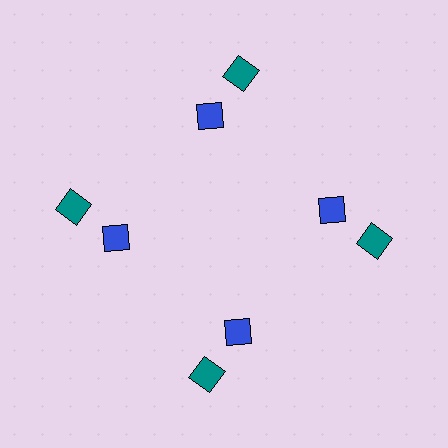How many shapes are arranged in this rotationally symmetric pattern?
There are 8 shapes, arranged in 4 groups of 2.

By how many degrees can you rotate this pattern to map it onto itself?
The pattern maps onto itself every 90 degrees of rotation.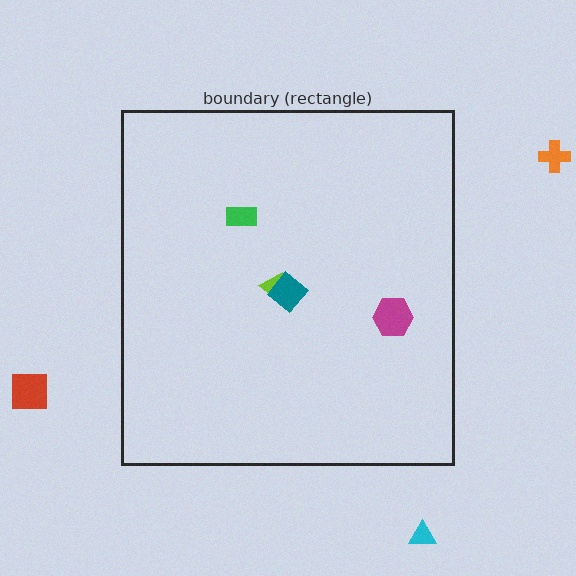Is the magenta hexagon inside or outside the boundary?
Inside.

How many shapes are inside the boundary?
4 inside, 3 outside.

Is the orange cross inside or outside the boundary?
Outside.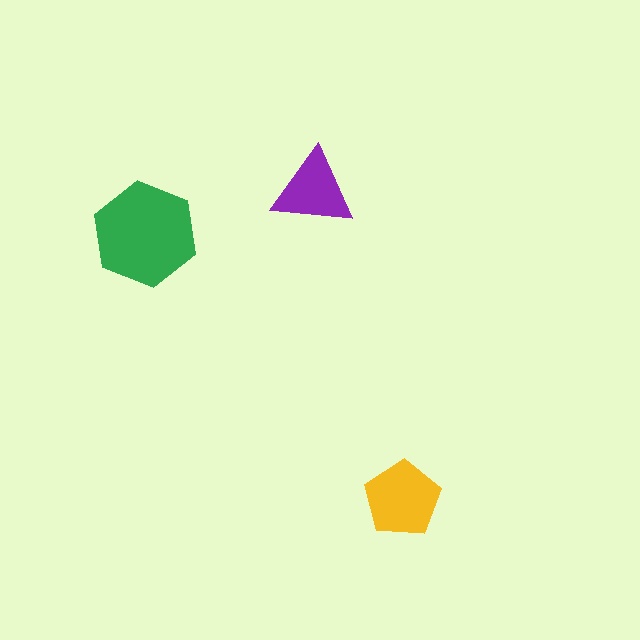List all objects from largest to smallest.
The green hexagon, the yellow pentagon, the purple triangle.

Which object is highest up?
The purple triangle is topmost.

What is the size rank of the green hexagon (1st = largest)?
1st.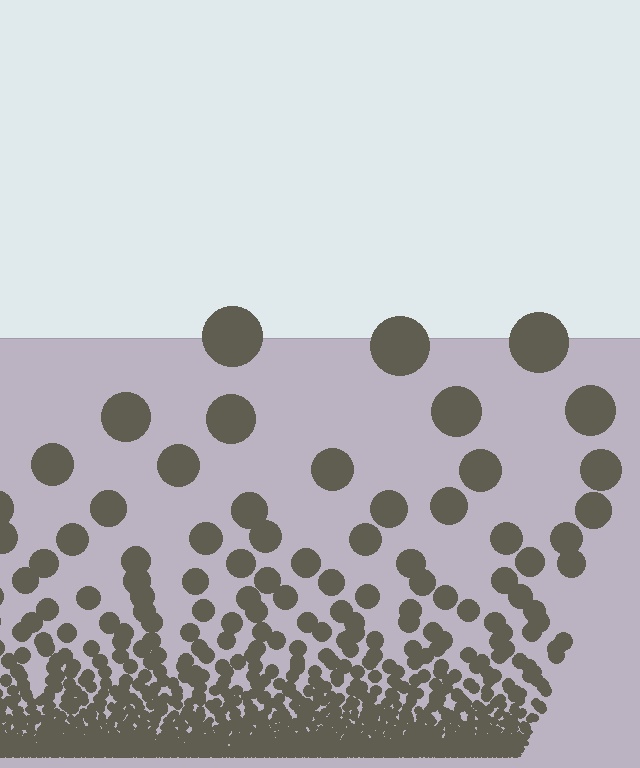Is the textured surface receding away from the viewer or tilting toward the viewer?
The surface appears to tilt toward the viewer. Texture elements get larger and sparser toward the top.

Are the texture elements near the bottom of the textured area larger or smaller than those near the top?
Smaller. The gradient is inverted — elements near the bottom are smaller and denser.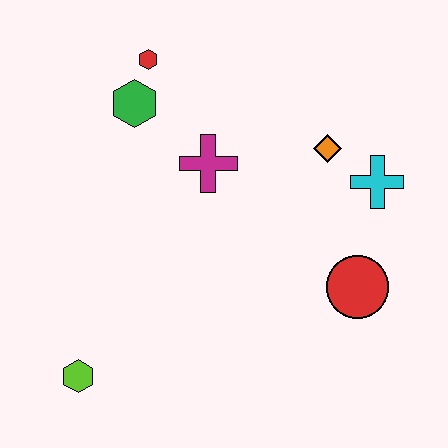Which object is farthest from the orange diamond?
The lime hexagon is farthest from the orange diamond.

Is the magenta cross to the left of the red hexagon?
No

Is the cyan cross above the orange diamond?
No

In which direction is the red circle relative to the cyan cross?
The red circle is below the cyan cross.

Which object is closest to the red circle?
The cyan cross is closest to the red circle.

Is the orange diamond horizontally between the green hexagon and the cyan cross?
Yes